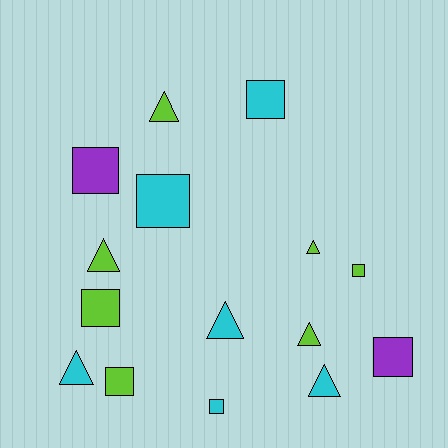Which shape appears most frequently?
Square, with 8 objects.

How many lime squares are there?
There are 3 lime squares.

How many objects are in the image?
There are 15 objects.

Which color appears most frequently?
Lime, with 7 objects.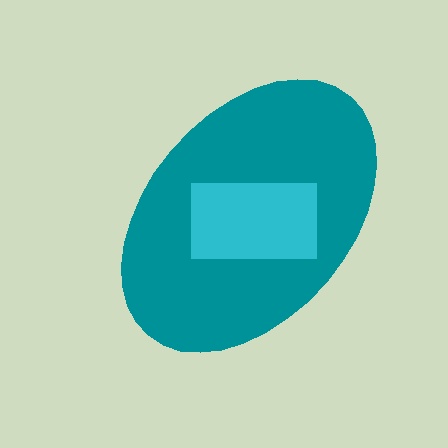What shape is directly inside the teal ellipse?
The cyan rectangle.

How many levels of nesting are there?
2.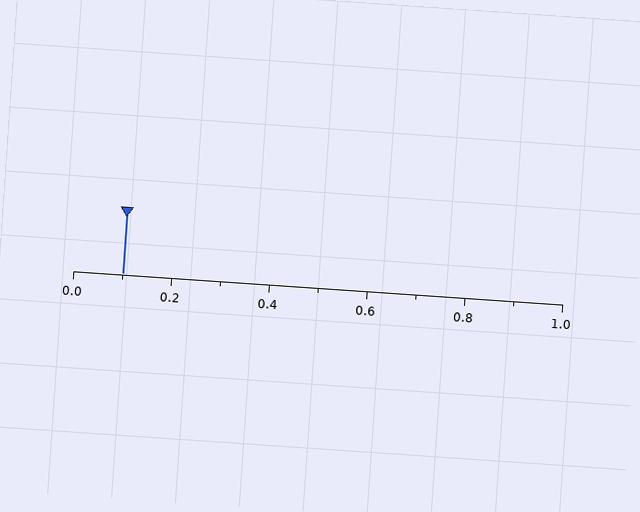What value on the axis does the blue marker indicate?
The marker indicates approximately 0.1.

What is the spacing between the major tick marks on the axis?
The major ticks are spaced 0.2 apart.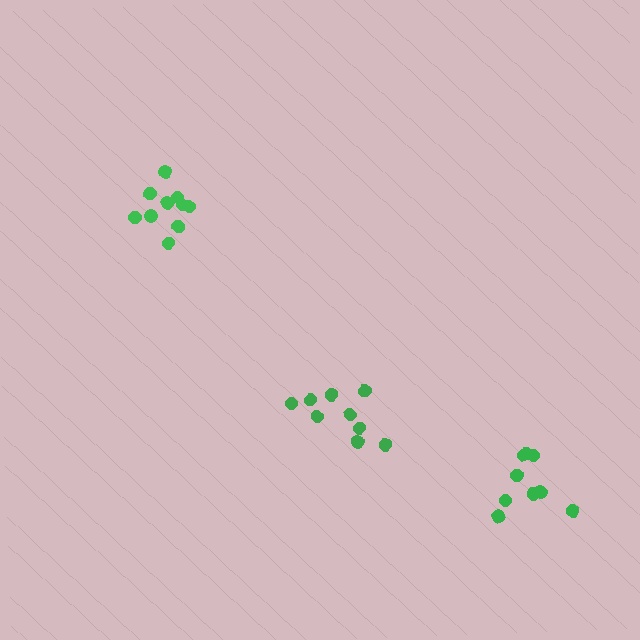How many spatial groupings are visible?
There are 3 spatial groupings.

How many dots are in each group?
Group 1: 10 dots, Group 2: 9 dots, Group 3: 10 dots (29 total).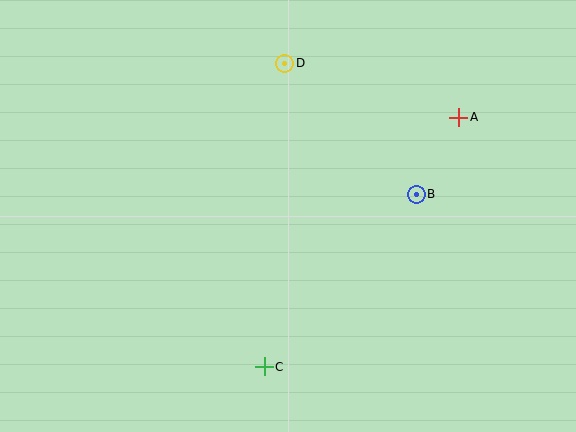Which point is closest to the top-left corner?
Point D is closest to the top-left corner.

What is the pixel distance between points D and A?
The distance between D and A is 182 pixels.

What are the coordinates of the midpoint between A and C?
The midpoint between A and C is at (361, 242).